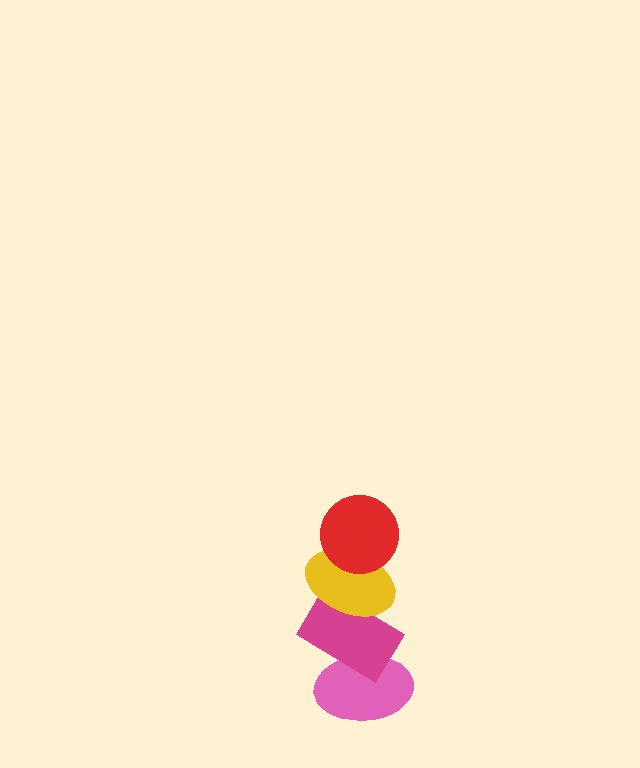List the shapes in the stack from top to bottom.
From top to bottom: the red circle, the yellow ellipse, the magenta rectangle, the pink ellipse.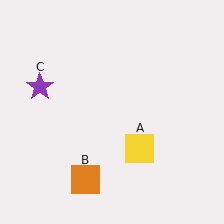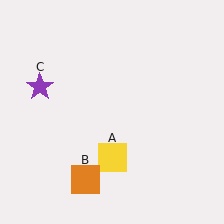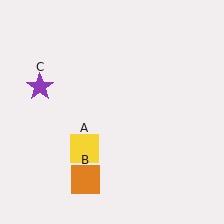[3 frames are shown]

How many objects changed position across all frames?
1 object changed position: yellow square (object A).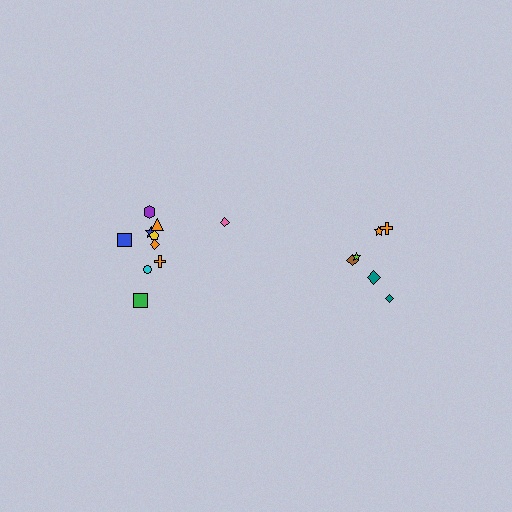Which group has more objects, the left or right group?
The left group.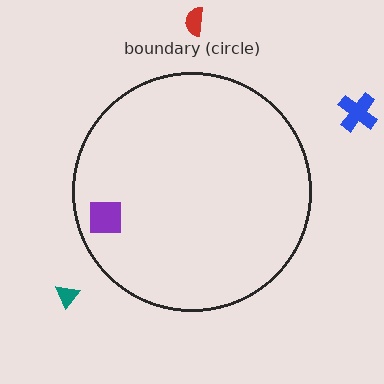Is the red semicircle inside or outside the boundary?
Outside.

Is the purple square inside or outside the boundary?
Inside.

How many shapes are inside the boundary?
1 inside, 3 outside.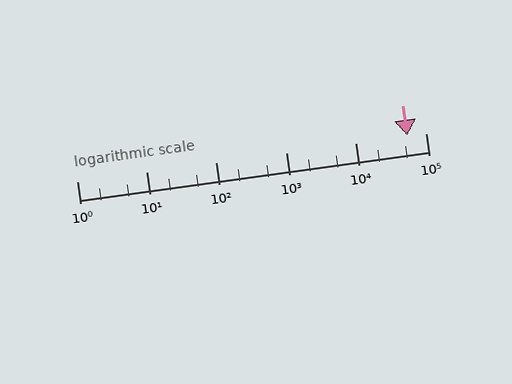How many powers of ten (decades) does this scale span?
The scale spans 5 decades, from 1 to 100000.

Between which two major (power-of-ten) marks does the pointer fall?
The pointer is between 10000 and 100000.